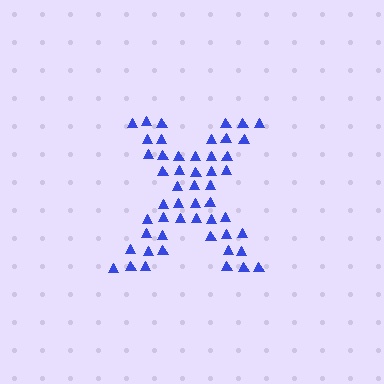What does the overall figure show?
The overall figure shows the letter X.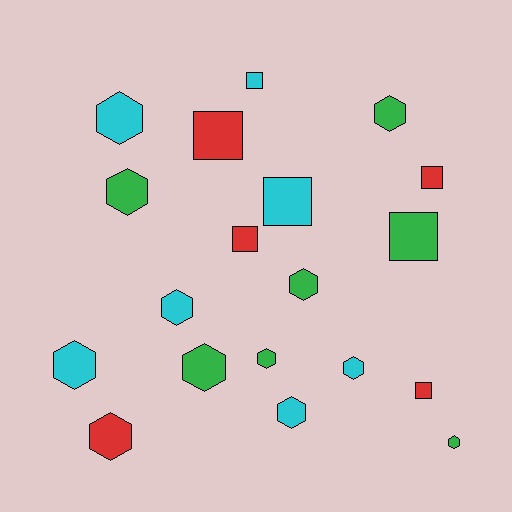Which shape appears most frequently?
Hexagon, with 12 objects.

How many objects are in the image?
There are 19 objects.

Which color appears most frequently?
Cyan, with 7 objects.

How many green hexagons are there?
There are 6 green hexagons.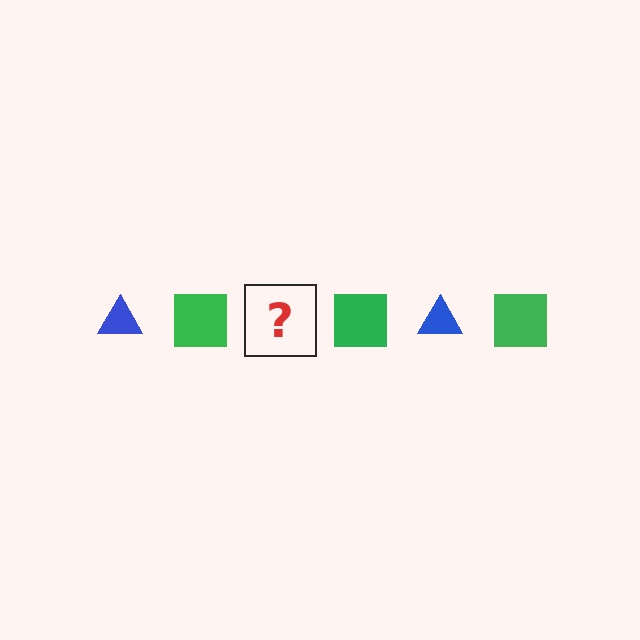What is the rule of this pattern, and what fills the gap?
The rule is that the pattern alternates between blue triangle and green square. The gap should be filled with a blue triangle.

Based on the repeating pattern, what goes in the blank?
The blank should be a blue triangle.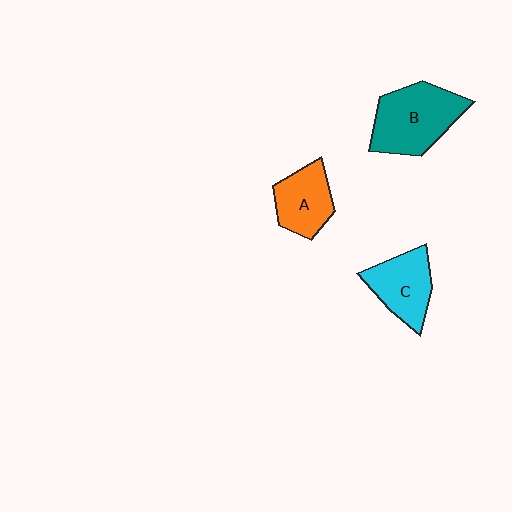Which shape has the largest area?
Shape B (teal).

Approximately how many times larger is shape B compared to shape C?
Approximately 1.4 times.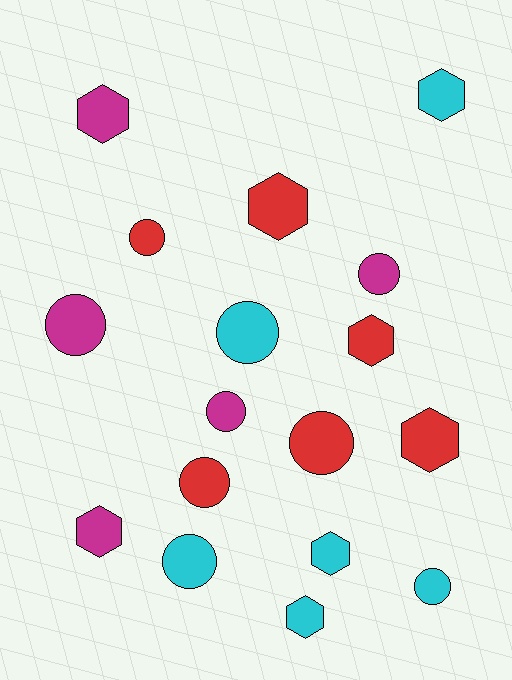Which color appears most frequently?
Red, with 6 objects.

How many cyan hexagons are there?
There are 3 cyan hexagons.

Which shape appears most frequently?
Circle, with 9 objects.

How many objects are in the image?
There are 17 objects.